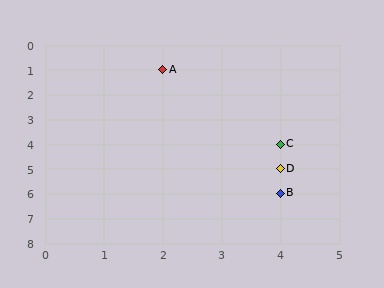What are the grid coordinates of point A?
Point A is at grid coordinates (2, 1).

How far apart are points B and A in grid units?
Points B and A are 2 columns and 5 rows apart (about 5.4 grid units diagonally).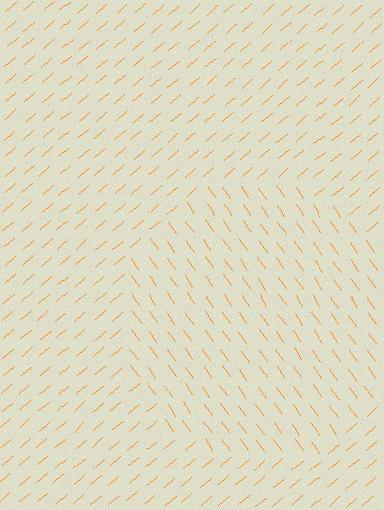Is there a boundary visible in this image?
Yes, there is a texture boundary formed by a change in line orientation.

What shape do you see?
I see a circle.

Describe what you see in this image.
The image is filled with small orange line segments. A circle region in the image has lines oriented differently from the surrounding lines, creating a visible texture boundary.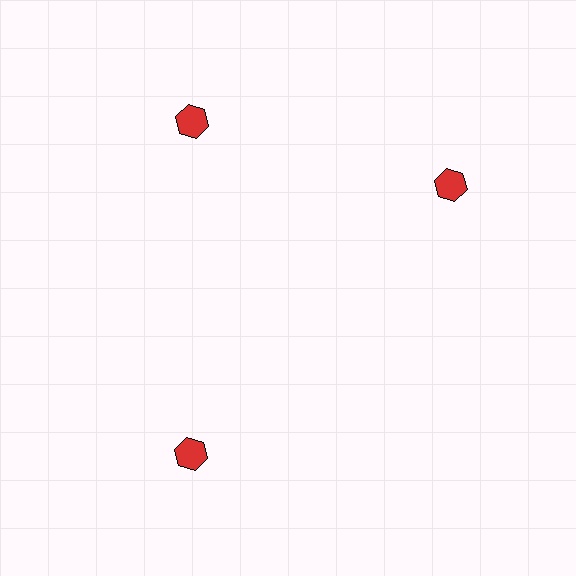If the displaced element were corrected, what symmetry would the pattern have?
It would have 3-fold rotational symmetry — the pattern would map onto itself every 120 degrees.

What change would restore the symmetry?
The symmetry would be restored by rotating it back into even spacing with its neighbors so that all 3 hexagons sit at equal angles and equal distance from the center.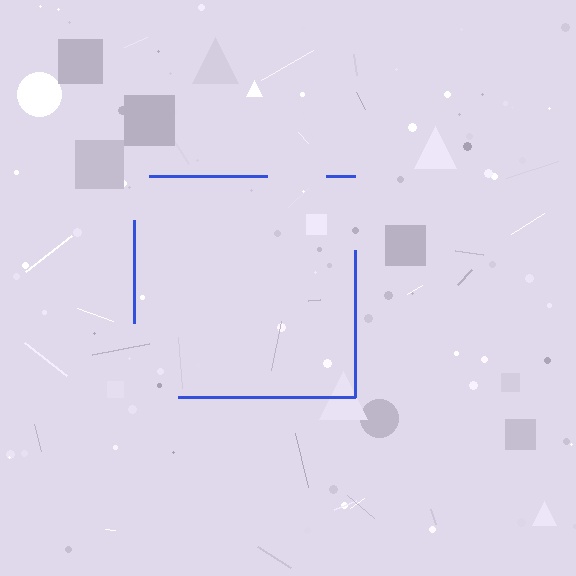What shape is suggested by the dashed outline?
The dashed outline suggests a square.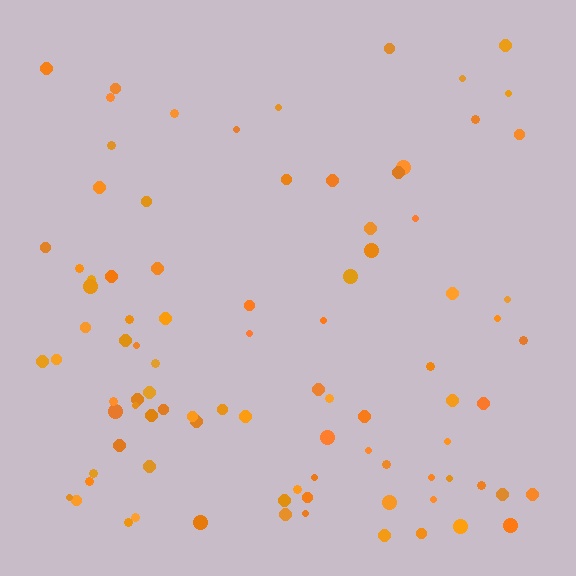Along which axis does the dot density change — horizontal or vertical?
Vertical.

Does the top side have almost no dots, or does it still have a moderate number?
Still a moderate number, just noticeably fewer than the bottom.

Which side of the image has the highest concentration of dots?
The bottom.